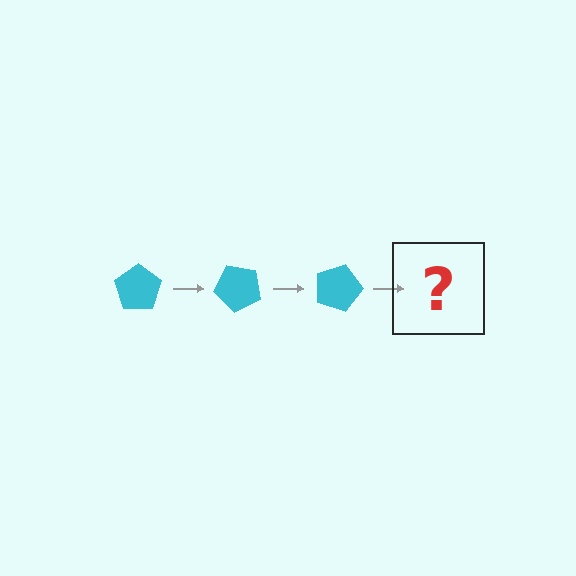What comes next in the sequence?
The next element should be a cyan pentagon rotated 135 degrees.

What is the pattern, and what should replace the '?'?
The pattern is that the pentagon rotates 45 degrees each step. The '?' should be a cyan pentagon rotated 135 degrees.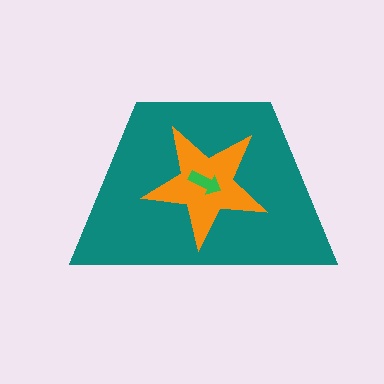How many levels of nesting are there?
3.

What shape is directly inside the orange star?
The green arrow.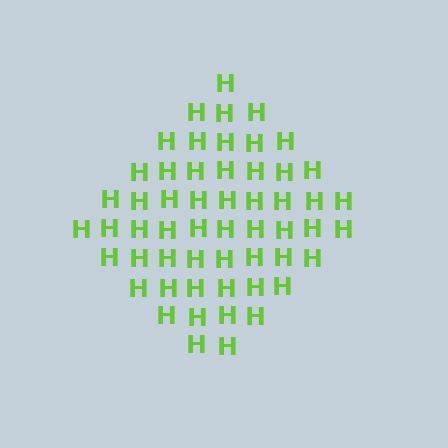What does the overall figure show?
The overall figure shows a diamond.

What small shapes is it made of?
It is made of small letter H's.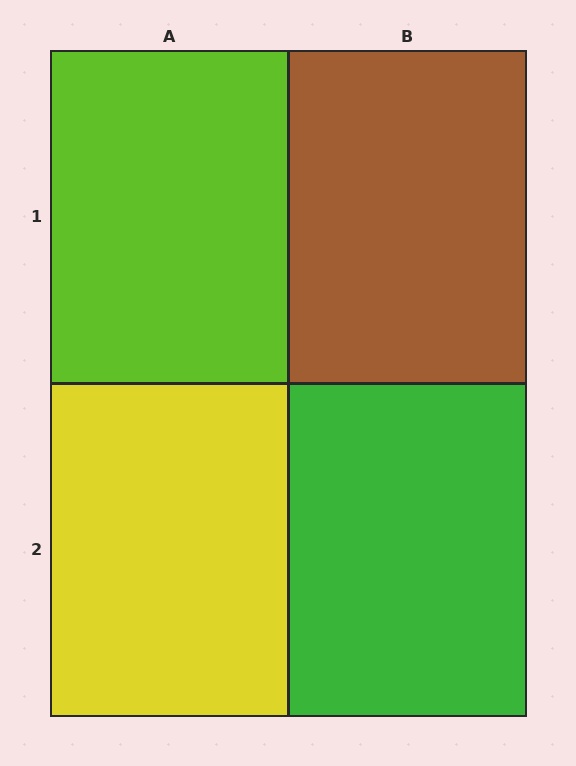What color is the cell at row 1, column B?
Brown.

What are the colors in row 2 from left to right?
Yellow, green.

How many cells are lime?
1 cell is lime.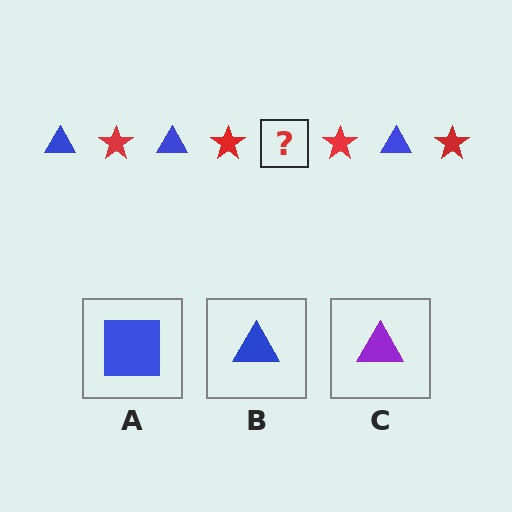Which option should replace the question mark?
Option B.